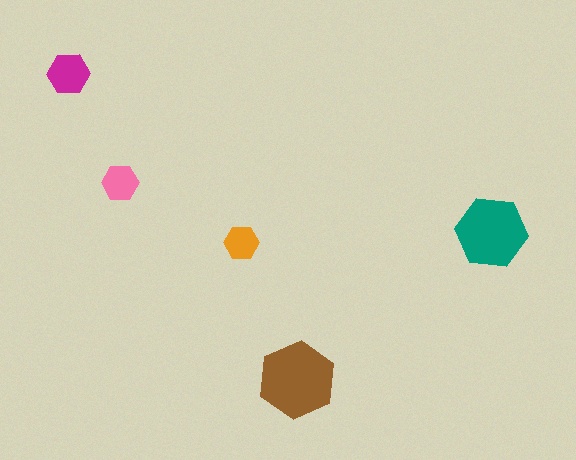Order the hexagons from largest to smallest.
the brown one, the teal one, the magenta one, the pink one, the orange one.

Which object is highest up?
The magenta hexagon is topmost.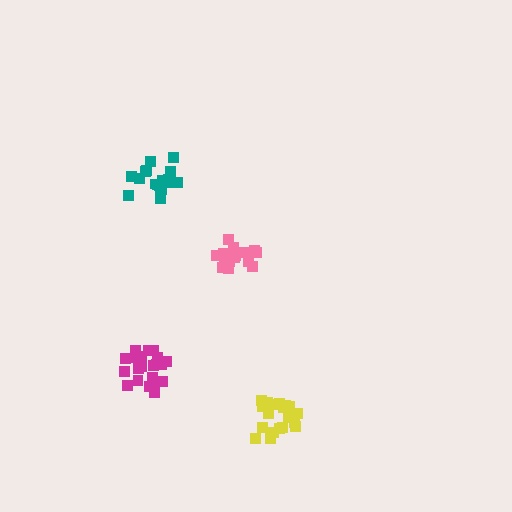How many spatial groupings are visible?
There are 4 spatial groupings.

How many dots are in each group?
Group 1: 18 dots, Group 2: 21 dots, Group 3: 21 dots, Group 4: 20 dots (80 total).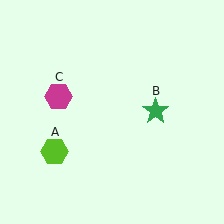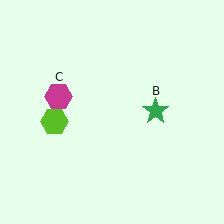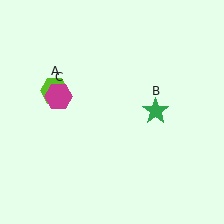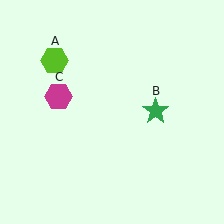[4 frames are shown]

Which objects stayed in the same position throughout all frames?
Green star (object B) and magenta hexagon (object C) remained stationary.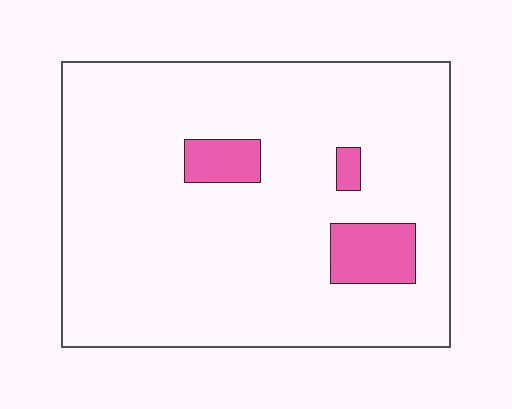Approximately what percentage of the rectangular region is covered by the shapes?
Approximately 10%.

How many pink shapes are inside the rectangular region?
3.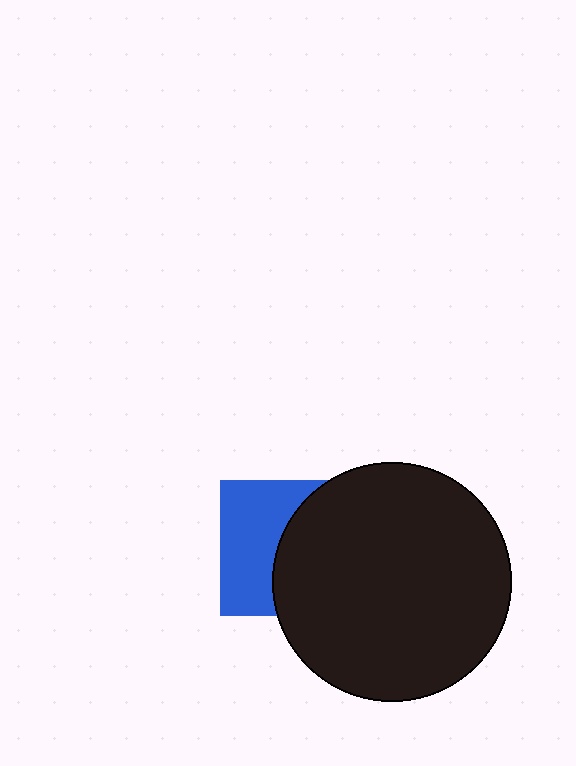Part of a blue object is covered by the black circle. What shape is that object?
It is a square.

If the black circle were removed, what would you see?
You would see the complete blue square.